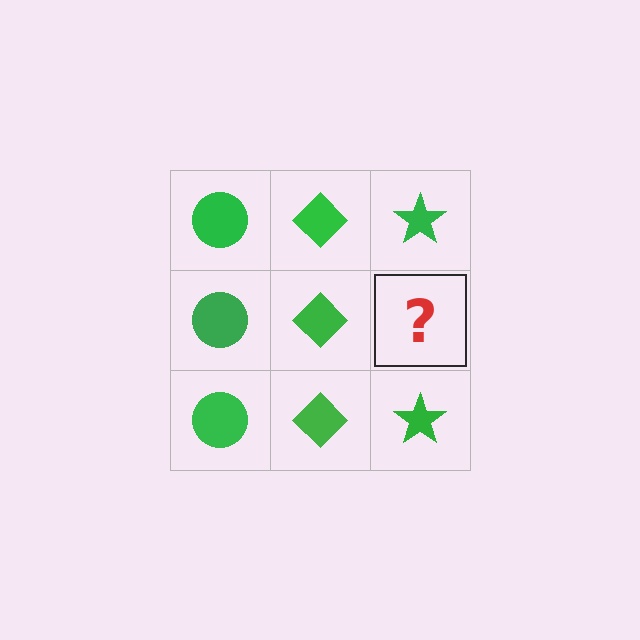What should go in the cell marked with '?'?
The missing cell should contain a green star.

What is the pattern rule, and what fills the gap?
The rule is that each column has a consistent shape. The gap should be filled with a green star.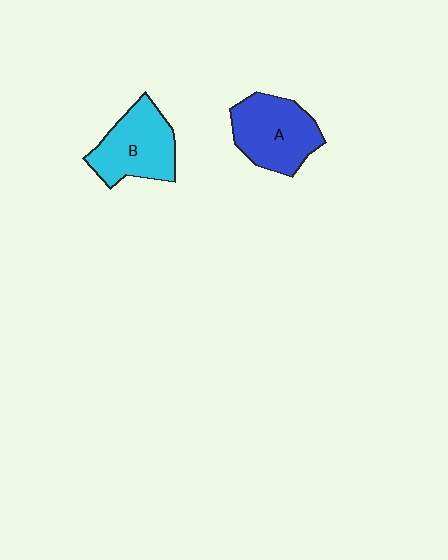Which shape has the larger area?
Shape A (blue).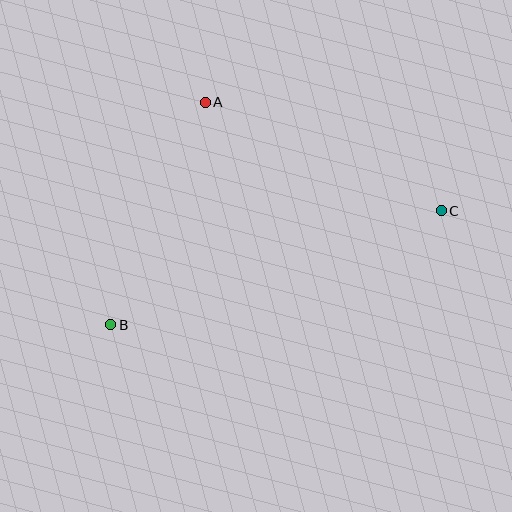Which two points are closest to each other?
Points A and B are closest to each other.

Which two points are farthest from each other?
Points B and C are farthest from each other.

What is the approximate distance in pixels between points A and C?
The distance between A and C is approximately 260 pixels.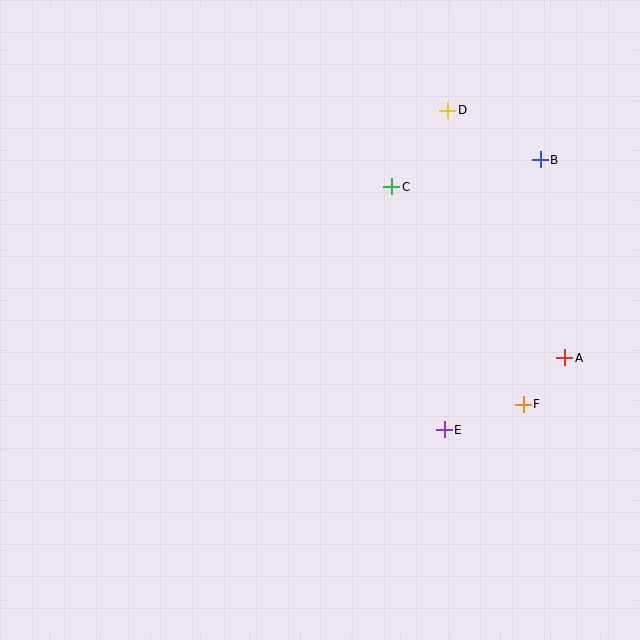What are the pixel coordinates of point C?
Point C is at (392, 187).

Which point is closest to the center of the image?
Point C at (392, 187) is closest to the center.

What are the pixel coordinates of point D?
Point D is at (448, 110).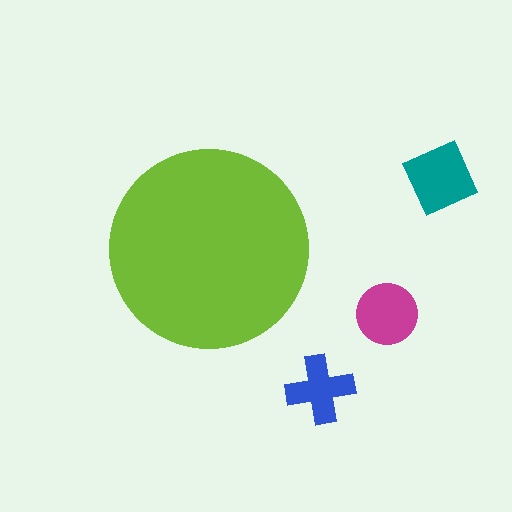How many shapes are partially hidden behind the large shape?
0 shapes are partially hidden.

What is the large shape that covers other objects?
A lime circle.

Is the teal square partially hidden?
No, the teal square is fully visible.